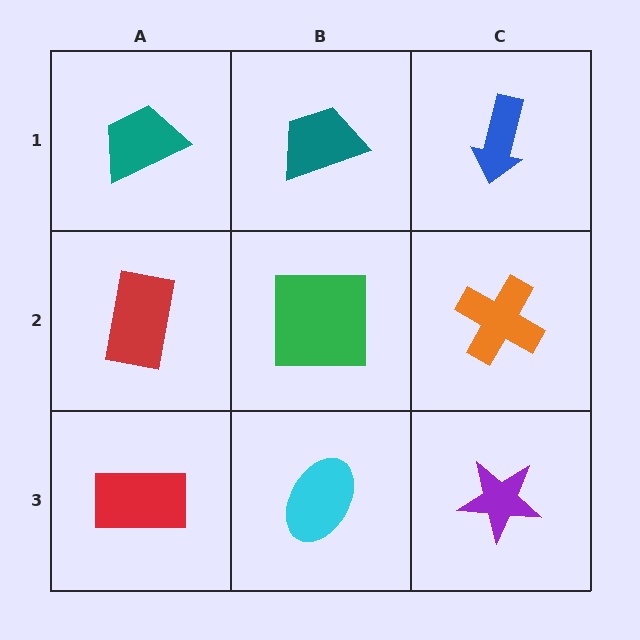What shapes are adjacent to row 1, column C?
An orange cross (row 2, column C), a teal trapezoid (row 1, column B).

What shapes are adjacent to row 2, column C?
A blue arrow (row 1, column C), a purple star (row 3, column C), a green square (row 2, column B).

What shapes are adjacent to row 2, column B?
A teal trapezoid (row 1, column B), a cyan ellipse (row 3, column B), a red rectangle (row 2, column A), an orange cross (row 2, column C).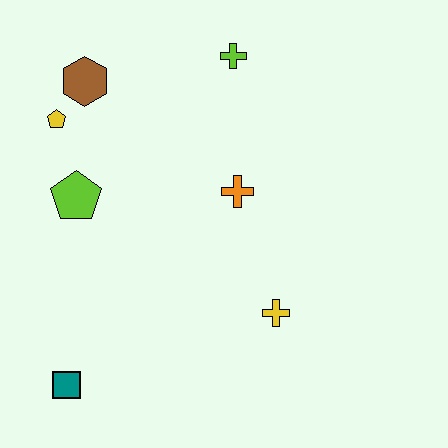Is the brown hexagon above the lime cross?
No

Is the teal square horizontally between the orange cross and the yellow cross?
No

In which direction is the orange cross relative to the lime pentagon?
The orange cross is to the right of the lime pentagon.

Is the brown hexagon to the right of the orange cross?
No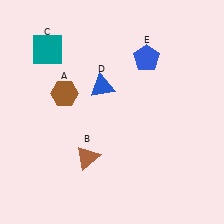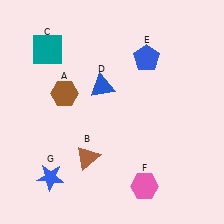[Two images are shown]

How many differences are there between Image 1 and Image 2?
There are 2 differences between the two images.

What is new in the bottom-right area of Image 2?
A pink hexagon (F) was added in the bottom-right area of Image 2.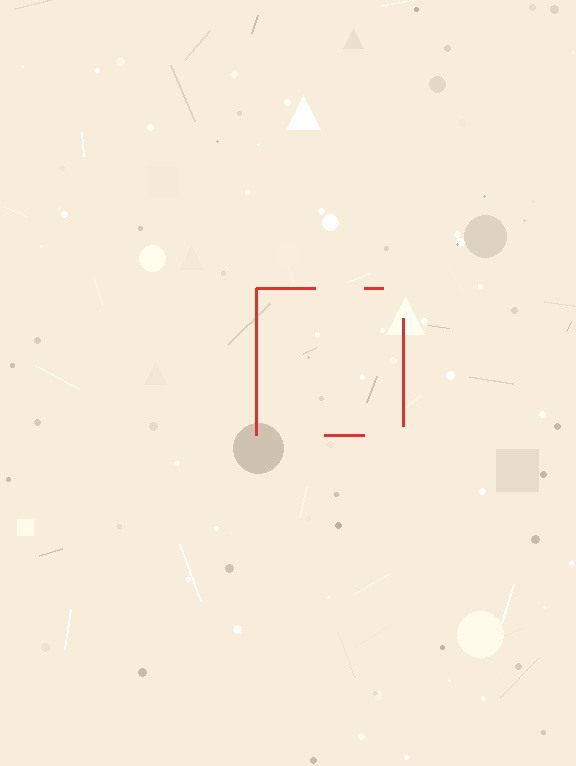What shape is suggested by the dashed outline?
The dashed outline suggests a square.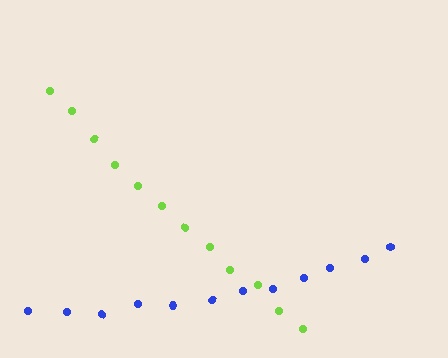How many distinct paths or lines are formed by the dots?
There are 2 distinct paths.